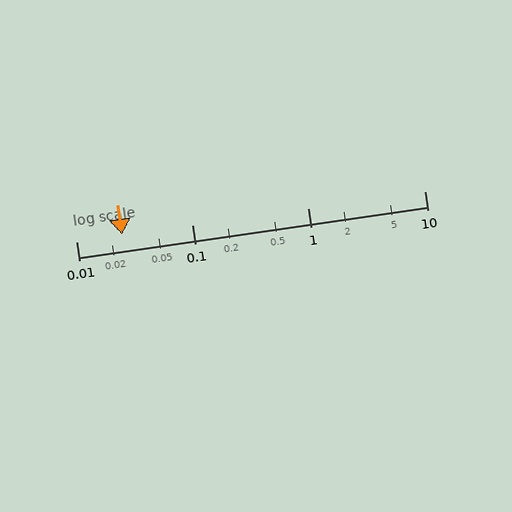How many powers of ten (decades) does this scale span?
The scale spans 3 decades, from 0.01 to 10.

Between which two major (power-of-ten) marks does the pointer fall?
The pointer is between 0.01 and 0.1.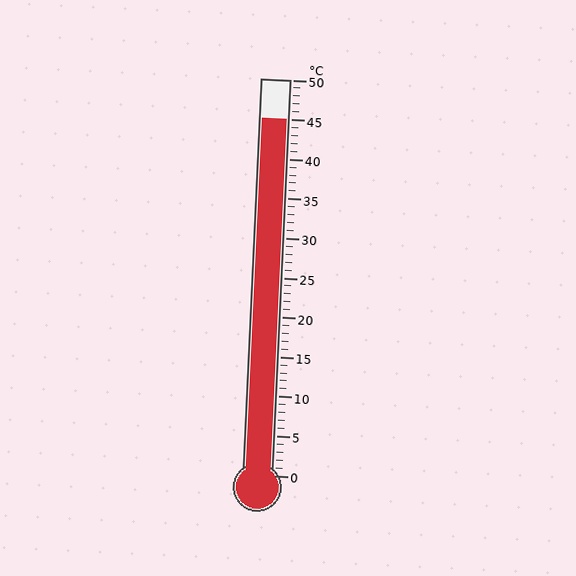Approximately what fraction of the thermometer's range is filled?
The thermometer is filled to approximately 90% of its range.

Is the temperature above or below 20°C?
The temperature is above 20°C.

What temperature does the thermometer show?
The thermometer shows approximately 45°C.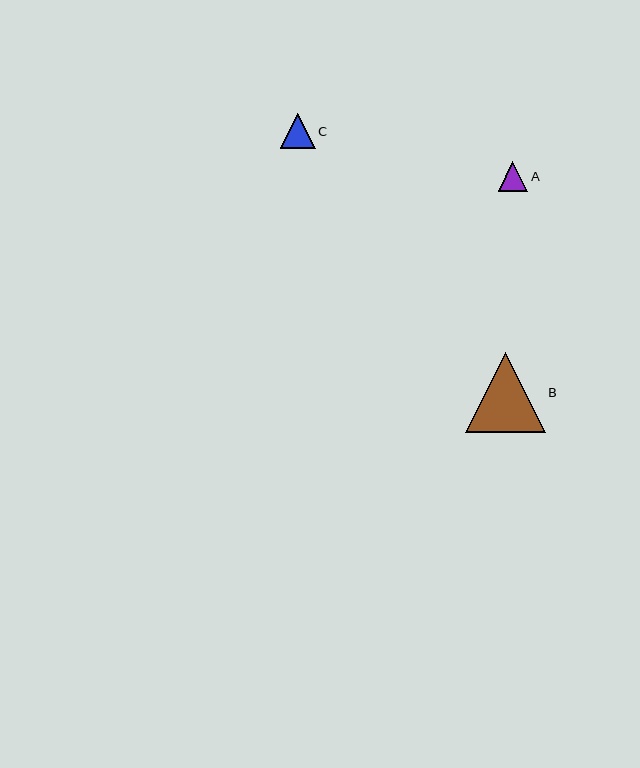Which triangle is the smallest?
Triangle A is the smallest with a size of approximately 29 pixels.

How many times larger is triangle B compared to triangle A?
Triangle B is approximately 2.7 times the size of triangle A.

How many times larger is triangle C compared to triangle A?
Triangle C is approximately 1.2 times the size of triangle A.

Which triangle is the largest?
Triangle B is the largest with a size of approximately 80 pixels.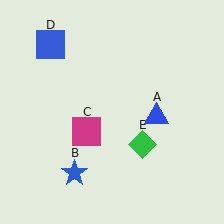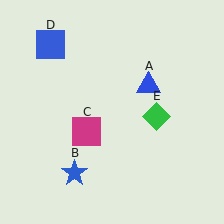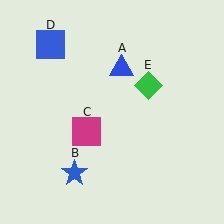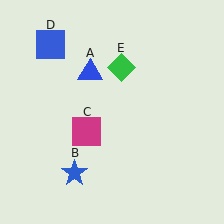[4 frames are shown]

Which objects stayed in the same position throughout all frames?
Blue star (object B) and magenta square (object C) and blue square (object D) remained stationary.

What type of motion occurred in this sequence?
The blue triangle (object A), green diamond (object E) rotated counterclockwise around the center of the scene.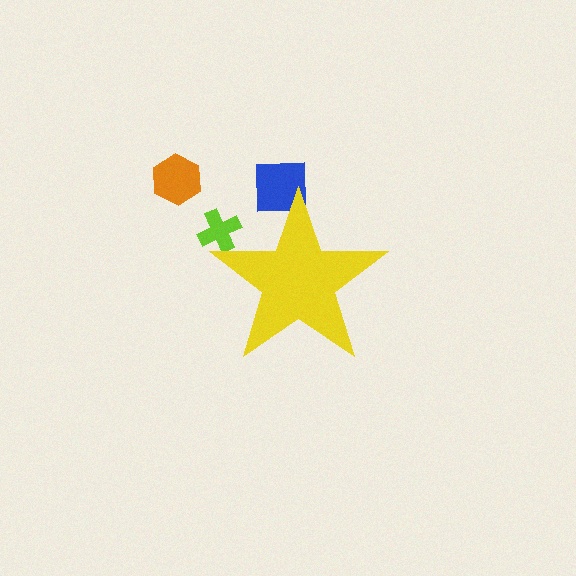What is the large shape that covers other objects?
A yellow star.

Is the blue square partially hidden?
Yes, the blue square is partially hidden behind the yellow star.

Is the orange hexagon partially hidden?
No, the orange hexagon is fully visible.